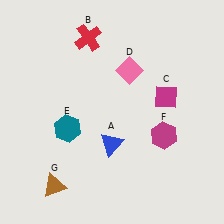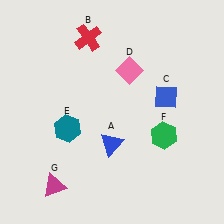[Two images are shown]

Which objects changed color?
C changed from magenta to blue. F changed from magenta to green. G changed from brown to magenta.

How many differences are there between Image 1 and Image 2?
There are 3 differences between the two images.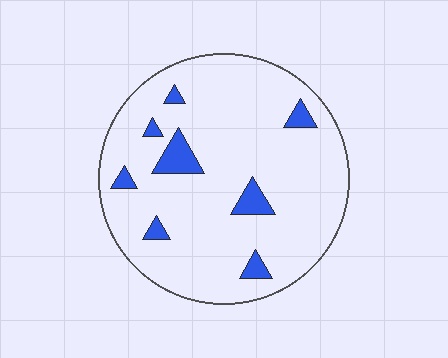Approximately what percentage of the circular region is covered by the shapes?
Approximately 10%.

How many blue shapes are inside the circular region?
8.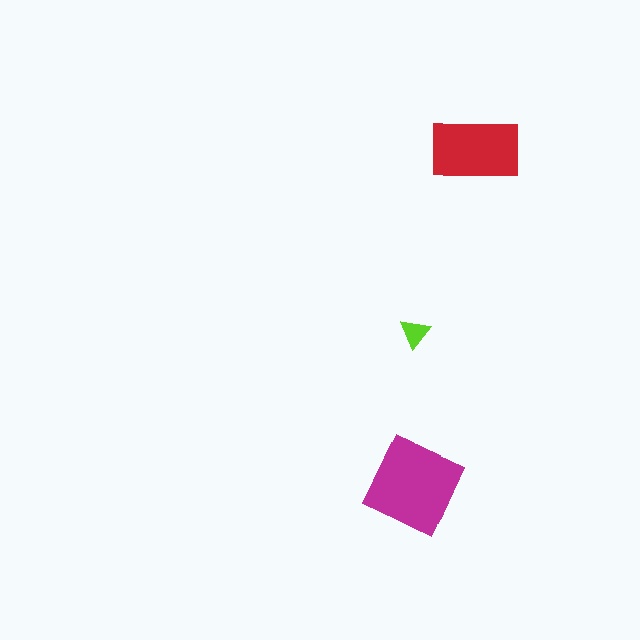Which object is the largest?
The magenta diamond.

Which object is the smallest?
The lime triangle.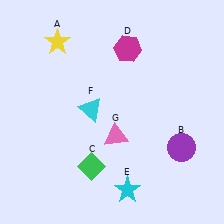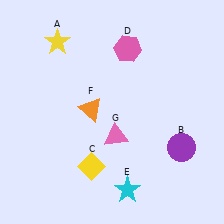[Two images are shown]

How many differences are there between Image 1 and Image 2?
There are 3 differences between the two images.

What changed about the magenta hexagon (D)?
In Image 1, D is magenta. In Image 2, it changed to pink.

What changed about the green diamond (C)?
In Image 1, C is green. In Image 2, it changed to yellow.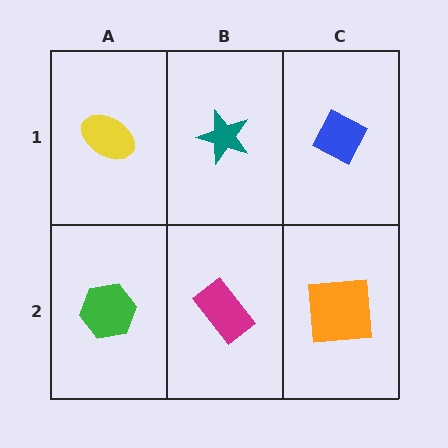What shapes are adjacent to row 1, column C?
An orange square (row 2, column C), a teal star (row 1, column B).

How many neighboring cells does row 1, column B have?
3.